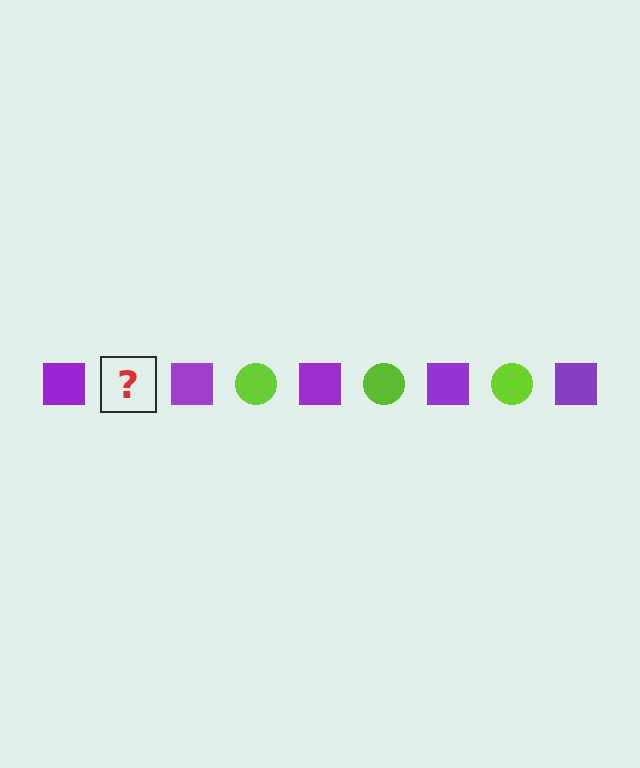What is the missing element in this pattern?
The missing element is a lime circle.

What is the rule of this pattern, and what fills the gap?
The rule is that the pattern alternates between purple square and lime circle. The gap should be filled with a lime circle.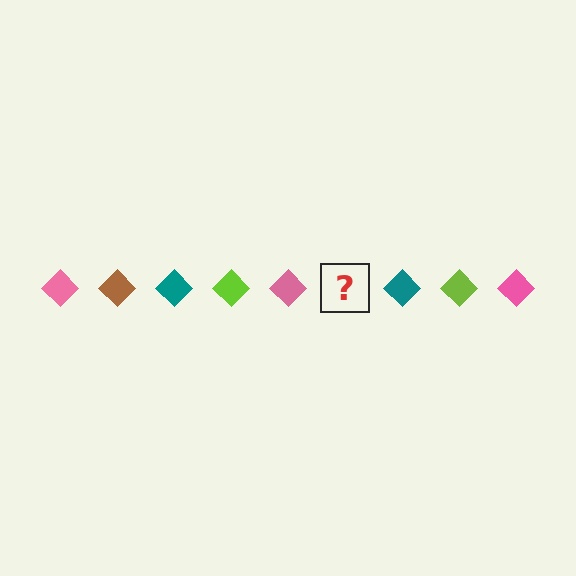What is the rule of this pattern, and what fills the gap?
The rule is that the pattern cycles through pink, brown, teal, lime diamonds. The gap should be filled with a brown diamond.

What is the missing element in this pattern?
The missing element is a brown diamond.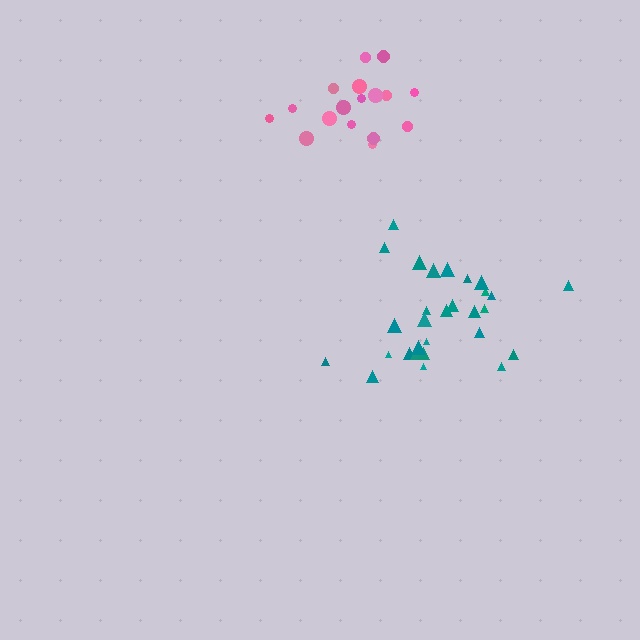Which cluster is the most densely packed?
Pink.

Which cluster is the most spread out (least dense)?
Teal.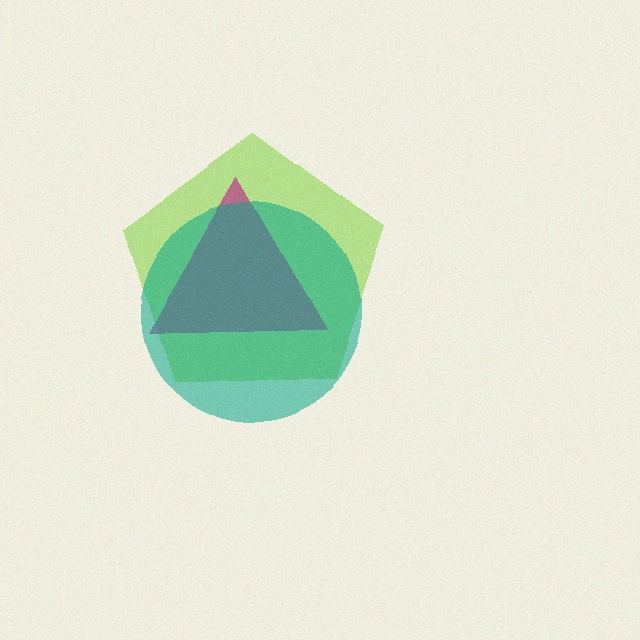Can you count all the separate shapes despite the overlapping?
Yes, there are 3 separate shapes.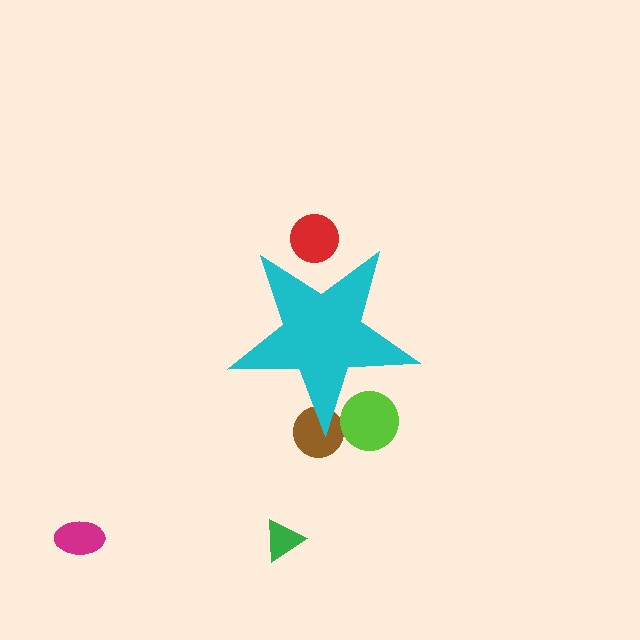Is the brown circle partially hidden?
Yes, the brown circle is partially hidden behind the cyan star.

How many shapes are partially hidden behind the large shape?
3 shapes are partially hidden.